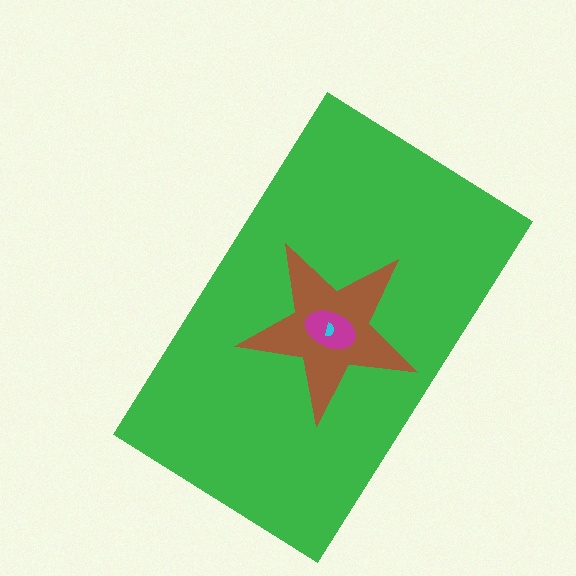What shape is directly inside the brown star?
The magenta ellipse.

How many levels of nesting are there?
4.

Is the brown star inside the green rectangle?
Yes.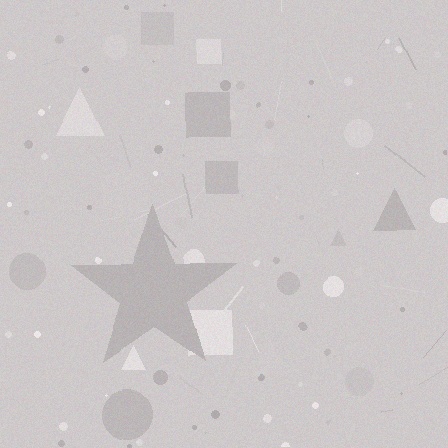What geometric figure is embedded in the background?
A star is embedded in the background.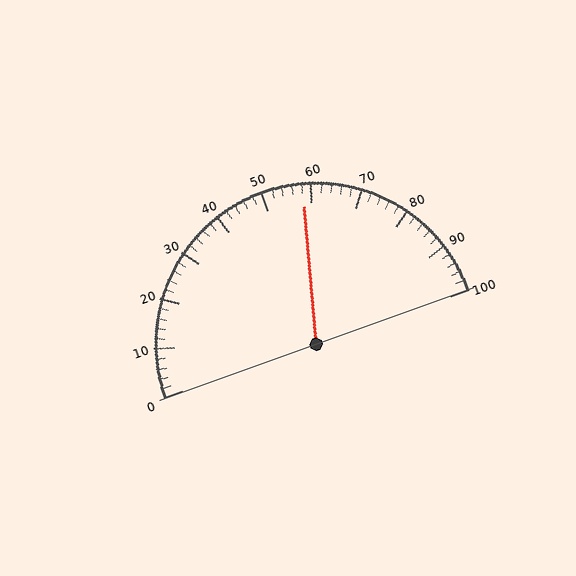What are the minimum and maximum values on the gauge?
The gauge ranges from 0 to 100.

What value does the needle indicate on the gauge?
The needle indicates approximately 58.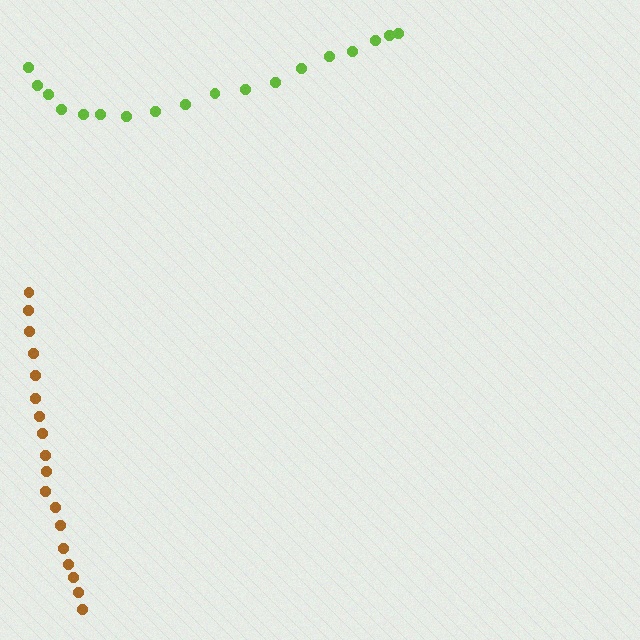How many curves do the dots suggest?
There are 2 distinct paths.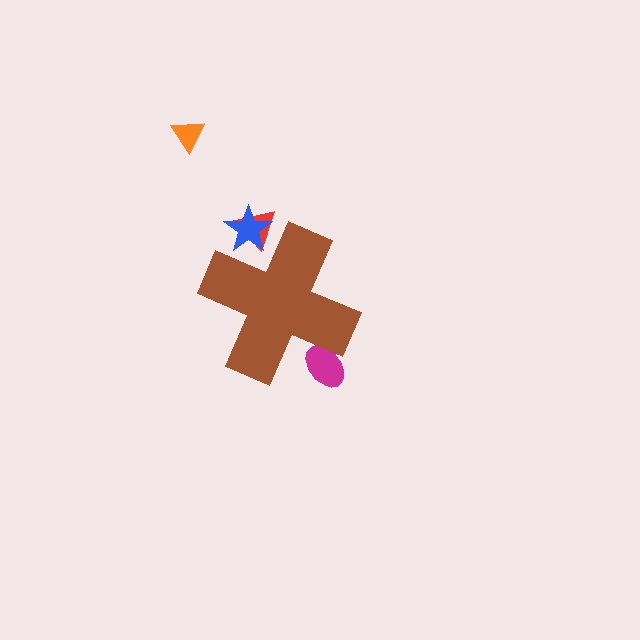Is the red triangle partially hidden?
Yes, the red triangle is partially hidden behind the brown cross.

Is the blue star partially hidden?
Yes, the blue star is partially hidden behind the brown cross.